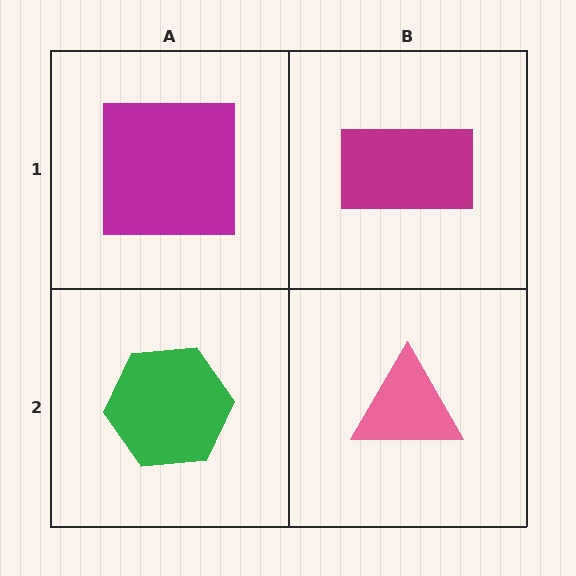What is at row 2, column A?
A green hexagon.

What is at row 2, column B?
A pink triangle.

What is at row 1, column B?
A magenta rectangle.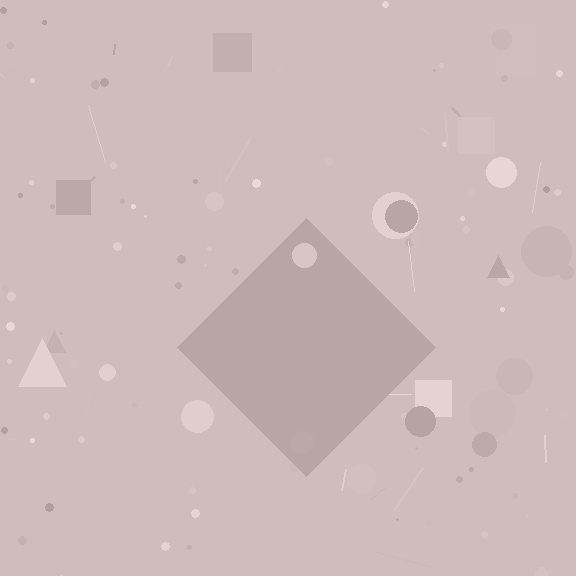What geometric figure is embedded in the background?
A diamond is embedded in the background.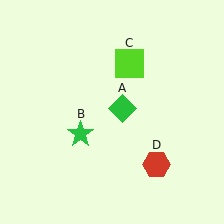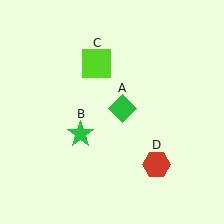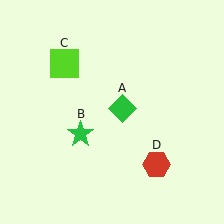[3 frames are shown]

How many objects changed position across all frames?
1 object changed position: lime square (object C).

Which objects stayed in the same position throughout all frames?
Green diamond (object A) and green star (object B) and red hexagon (object D) remained stationary.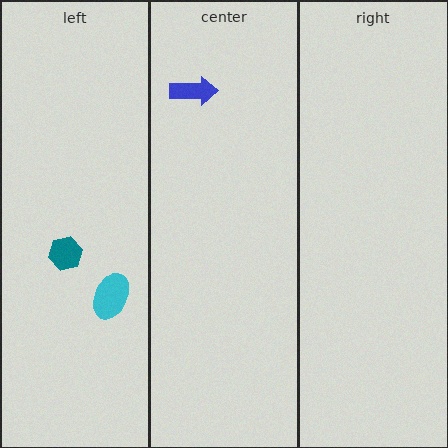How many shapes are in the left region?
2.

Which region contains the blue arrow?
The center region.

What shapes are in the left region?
The teal hexagon, the cyan ellipse.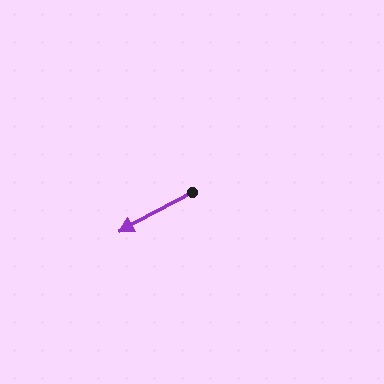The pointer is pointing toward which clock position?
Roughly 8 o'clock.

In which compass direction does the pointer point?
Southwest.